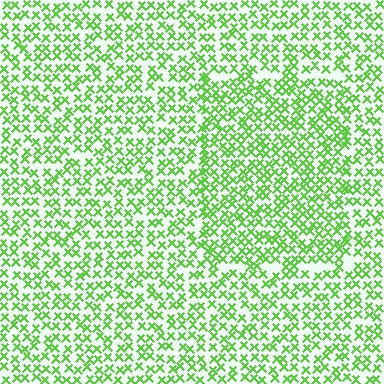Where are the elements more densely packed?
The elements are more densely packed inside the rectangle boundary.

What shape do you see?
I see a rectangle.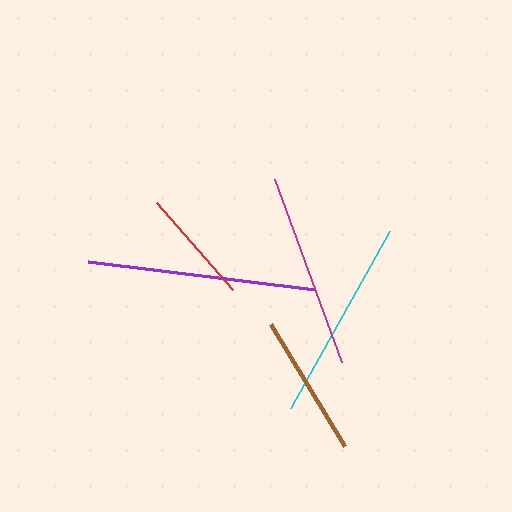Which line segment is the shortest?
The red line is the shortest at approximately 116 pixels.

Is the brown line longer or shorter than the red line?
The brown line is longer than the red line.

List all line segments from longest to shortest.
From longest to shortest: purple, cyan, magenta, brown, red.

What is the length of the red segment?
The red segment is approximately 116 pixels long.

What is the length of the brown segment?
The brown segment is approximately 143 pixels long.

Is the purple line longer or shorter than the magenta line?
The purple line is longer than the magenta line.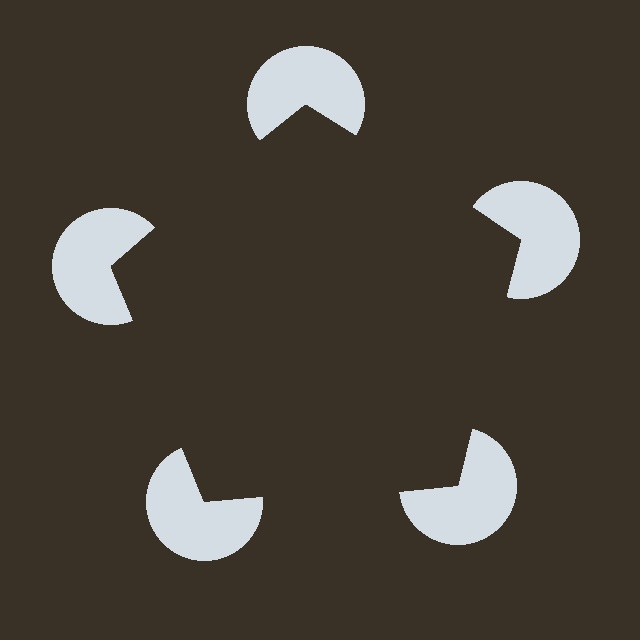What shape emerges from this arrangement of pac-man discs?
An illusory pentagon — its edges are inferred from the aligned wedge cuts in the pac-man discs, not physically drawn.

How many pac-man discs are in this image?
There are 5 — one at each vertex of the illusory pentagon.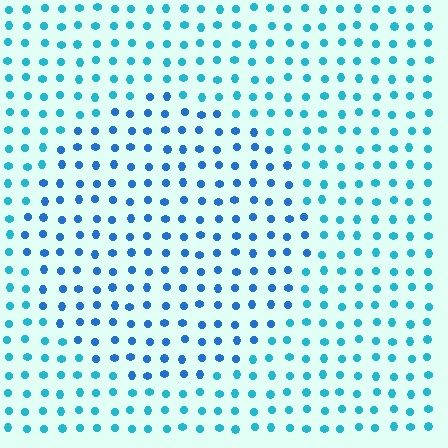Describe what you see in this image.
The image is filled with small cyan elements in a uniform arrangement. A circle-shaped region is visible where the elements are tinted to a slightly different hue, forming a subtle color boundary.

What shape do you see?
I see a circle.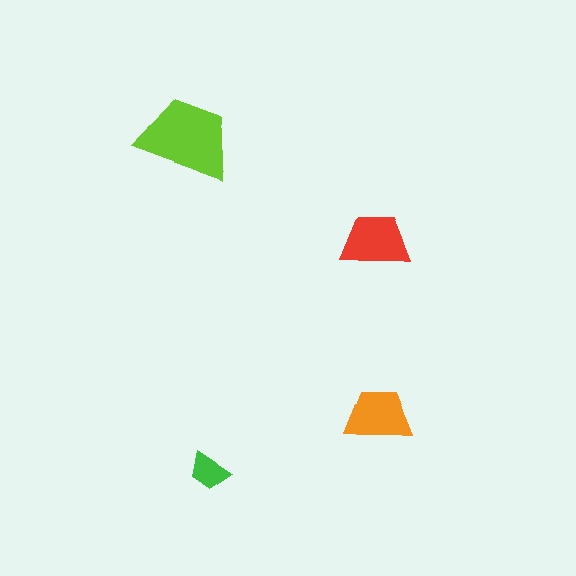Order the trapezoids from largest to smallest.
the lime one, the red one, the orange one, the green one.